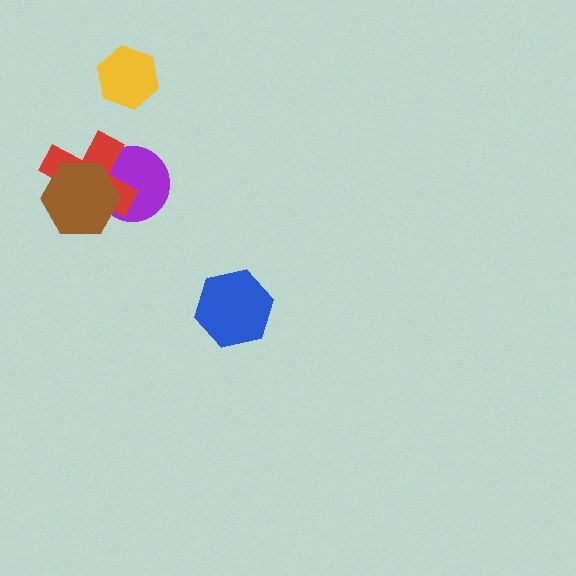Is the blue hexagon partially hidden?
No, no other shape covers it.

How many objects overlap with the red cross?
2 objects overlap with the red cross.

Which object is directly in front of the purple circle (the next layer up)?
The red cross is directly in front of the purple circle.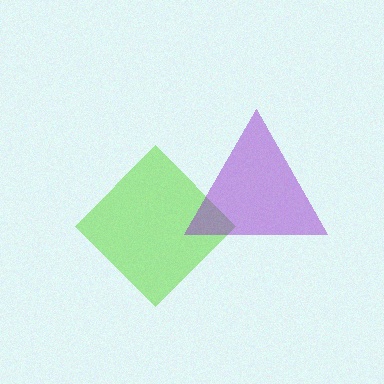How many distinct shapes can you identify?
There are 2 distinct shapes: a lime diamond, a purple triangle.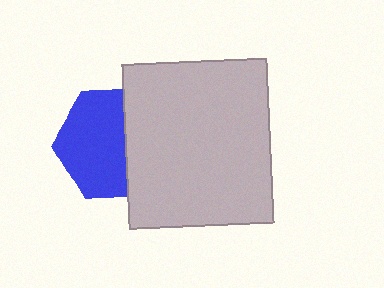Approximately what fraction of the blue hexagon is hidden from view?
Roughly 38% of the blue hexagon is hidden behind the light gray rectangle.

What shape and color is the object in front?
The object in front is a light gray rectangle.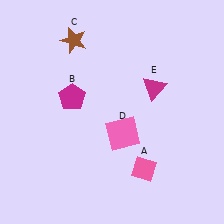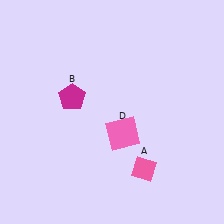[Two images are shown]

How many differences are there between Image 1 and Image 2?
There are 2 differences between the two images.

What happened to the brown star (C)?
The brown star (C) was removed in Image 2. It was in the top-left area of Image 1.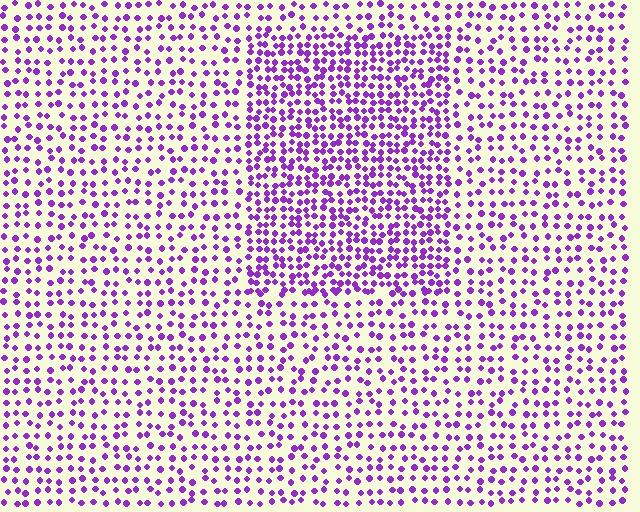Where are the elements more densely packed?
The elements are more densely packed inside the rectangle boundary.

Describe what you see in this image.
The image contains small purple elements arranged at two different densities. A rectangle-shaped region is visible where the elements are more densely packed than the surrounding area.